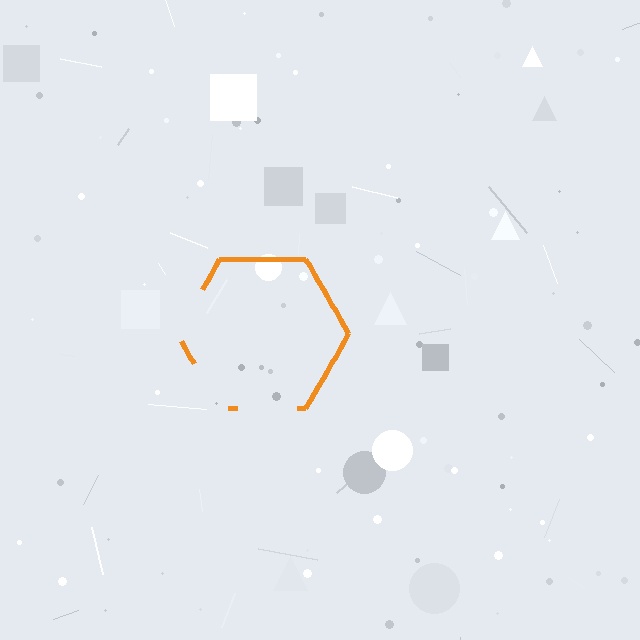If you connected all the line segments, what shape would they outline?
They would outline a hexagon.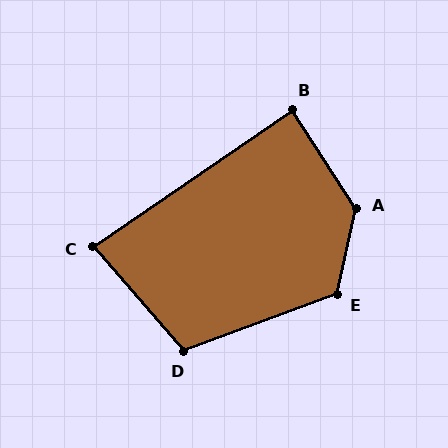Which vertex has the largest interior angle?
A, at approximately 135 degrees.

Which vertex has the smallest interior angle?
C, at approximately 83 degrees.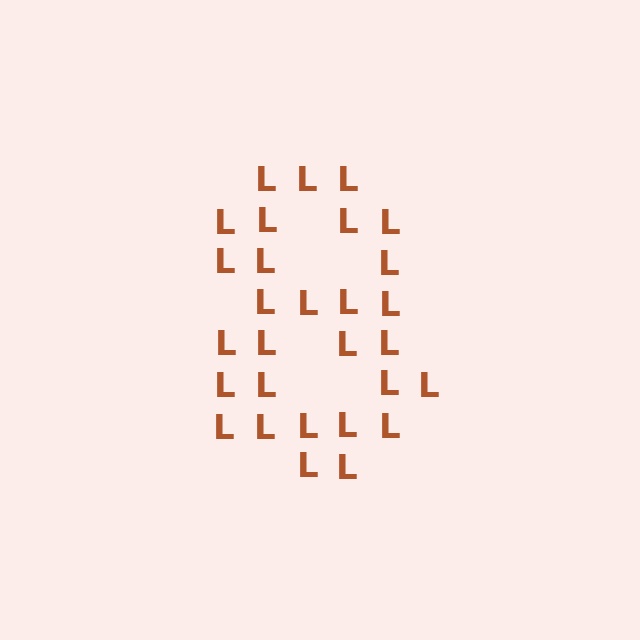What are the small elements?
The small elements are letter L's.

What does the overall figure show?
The overall figure shows the digit 8.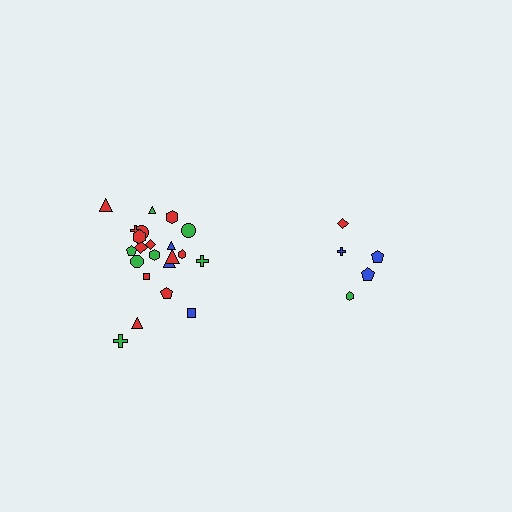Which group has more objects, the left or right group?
The left group.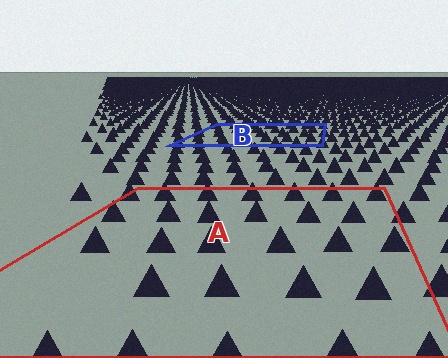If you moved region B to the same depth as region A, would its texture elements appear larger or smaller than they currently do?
They would appear larger. At a closer depth, the same texture elements are projected at a bigger on-screen size.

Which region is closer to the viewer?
Region A is closer. The texture elements there are larger and more spread out.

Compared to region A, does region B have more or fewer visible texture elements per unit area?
Region B has more texture elements per unit area — they are packed more densely because it is farther away.